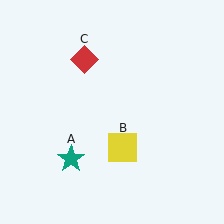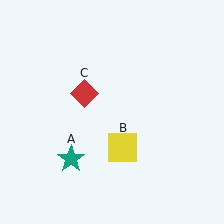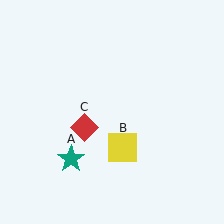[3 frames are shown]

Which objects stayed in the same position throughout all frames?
Teal star (object A) and yellow square (object B) remained stationary.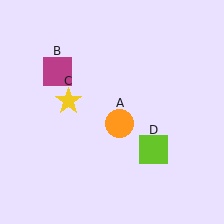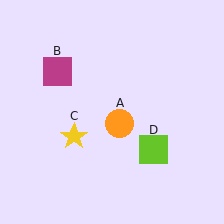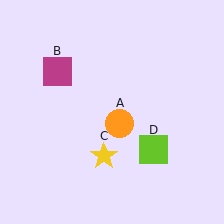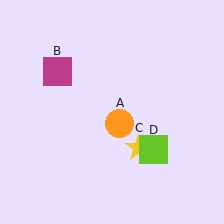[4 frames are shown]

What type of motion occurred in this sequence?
The yellow star (object C) rotated counterclockwise around the center of the scene.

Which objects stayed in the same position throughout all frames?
Orange circle (object A) and magenta square (object B) and lime square (object D) remained stationary.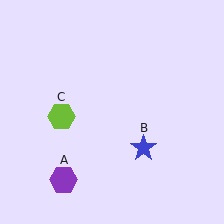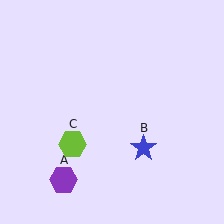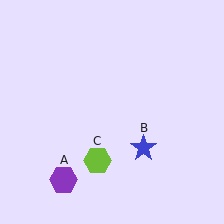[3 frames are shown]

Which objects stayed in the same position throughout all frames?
Purple hexagon (object A) and blue star (object B) remained stationary.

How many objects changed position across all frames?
1 object changed position: lime hexagon (object C).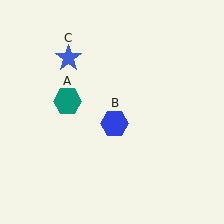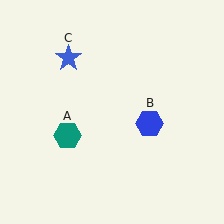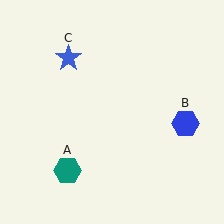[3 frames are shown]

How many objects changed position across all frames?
2 objects changed position: teal hexagon (object A), blue hexagon (object B).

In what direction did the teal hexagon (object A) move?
The teal hexagon (object A) moved down.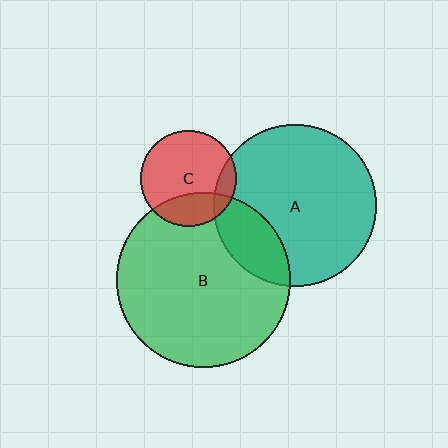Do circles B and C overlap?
Yes.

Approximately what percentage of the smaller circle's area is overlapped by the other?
Approximately 25%.